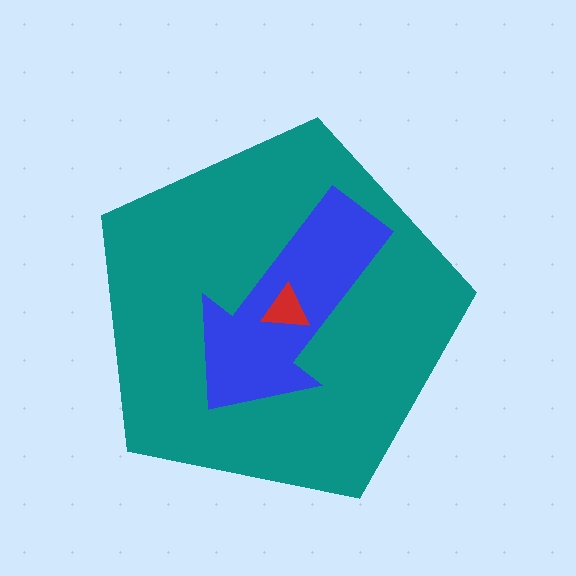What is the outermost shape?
The teal pentagon.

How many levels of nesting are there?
3.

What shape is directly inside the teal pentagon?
The blue arrow.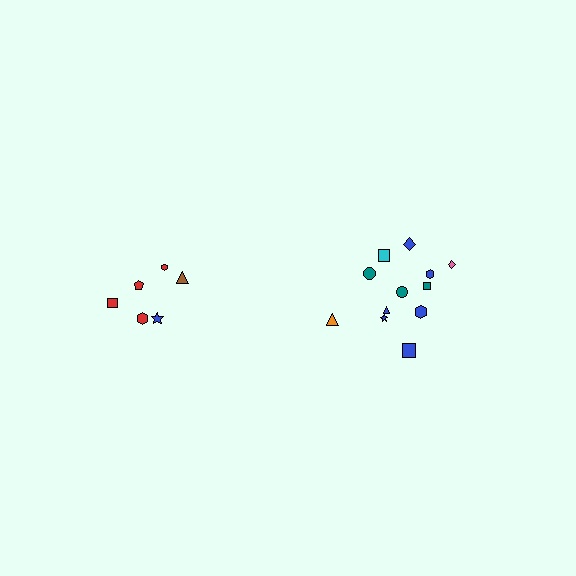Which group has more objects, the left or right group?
The right group.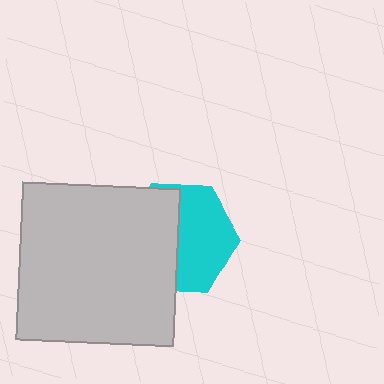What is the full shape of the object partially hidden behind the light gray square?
The partially hidden object is a cyan hexagon.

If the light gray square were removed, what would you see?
You would see the complete cyan hexagon.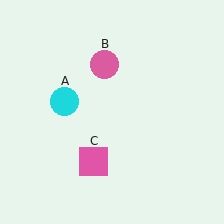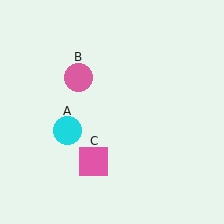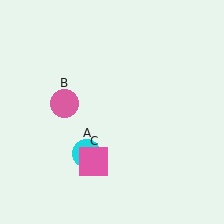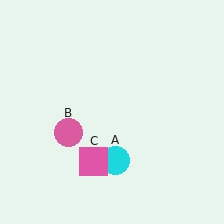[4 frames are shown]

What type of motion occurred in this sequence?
The cyan circle (object A), pink circle (object B) rotated counterclockwise around the center of the scene.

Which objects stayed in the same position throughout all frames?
Pink square (object C) remained stationary.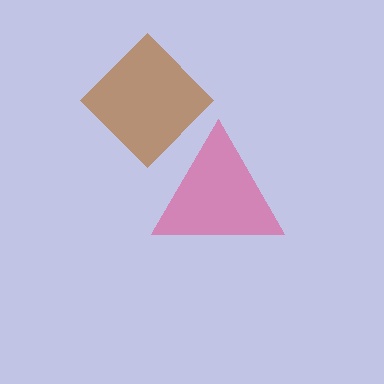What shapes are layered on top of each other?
The layered shapes are: a brown diamond, a pink triangle.